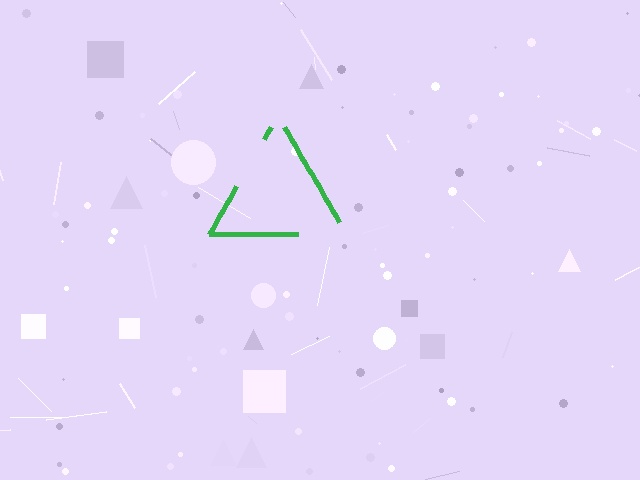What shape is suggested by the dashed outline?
The dashed outline suggests a triangle.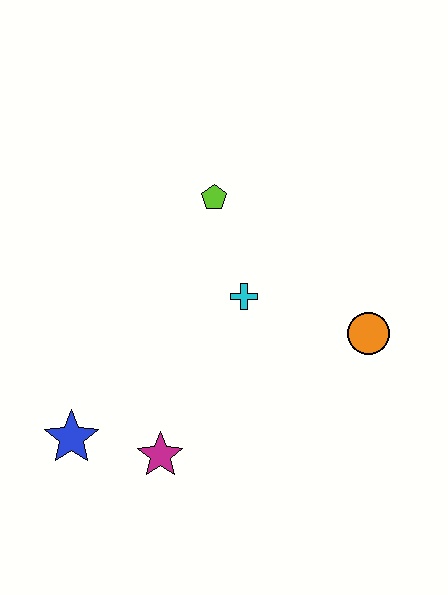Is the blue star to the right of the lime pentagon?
No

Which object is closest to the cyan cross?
The lime pentagon is closest to the cyan cross.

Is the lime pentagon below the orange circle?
No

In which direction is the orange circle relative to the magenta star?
The orange circle is to the right of the magenta star.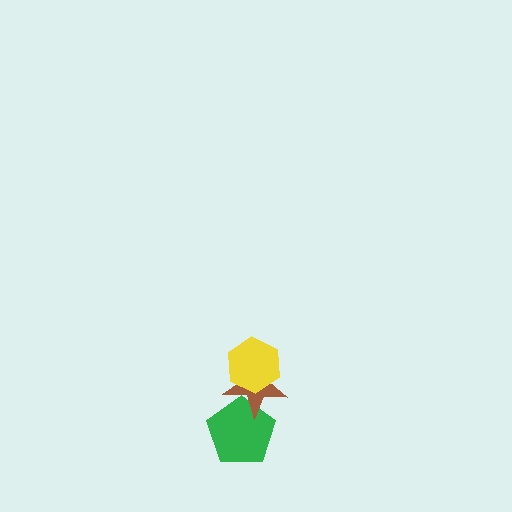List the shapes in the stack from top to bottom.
From top to bottom: the yellow hexagon, the brown star, the green pentagon.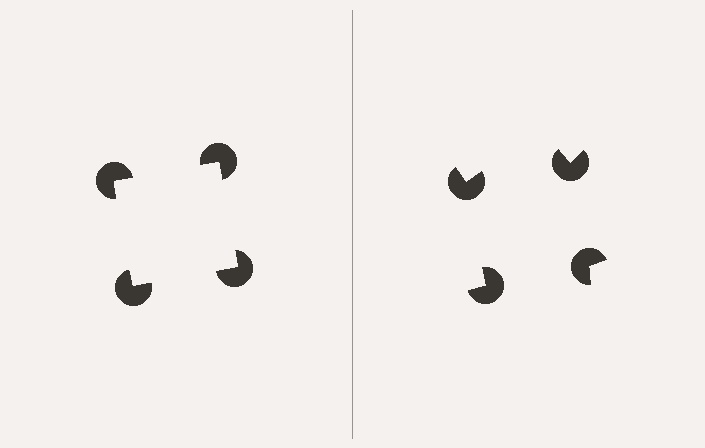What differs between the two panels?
The pac-man discs are positioned identically on both sides; only the wedge orientations differ. On the left they align to a square; on the right they are misaligned.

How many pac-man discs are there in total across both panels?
8 — 4 on each side.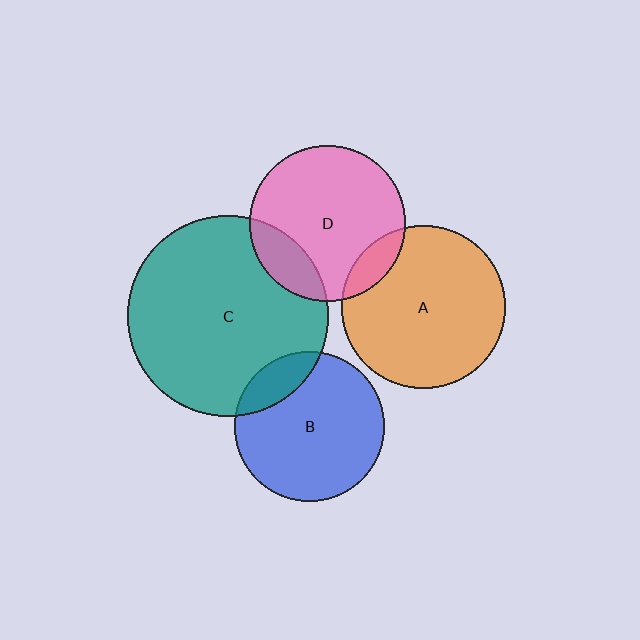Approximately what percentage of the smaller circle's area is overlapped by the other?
Approximately 20%.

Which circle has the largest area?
Circle C (teal).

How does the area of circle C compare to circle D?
Approximately 1.7 times.